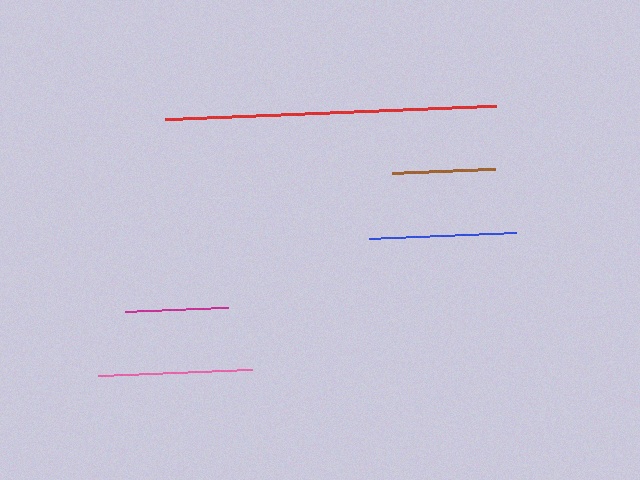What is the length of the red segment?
The red segment is approximately 331 pixels long.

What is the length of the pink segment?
The pink segment is approximately 154 pixels long.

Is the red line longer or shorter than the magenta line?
The red line is longer than the magenta line.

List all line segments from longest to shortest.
From longest to shortest: red, pink, blue, brown, magenta.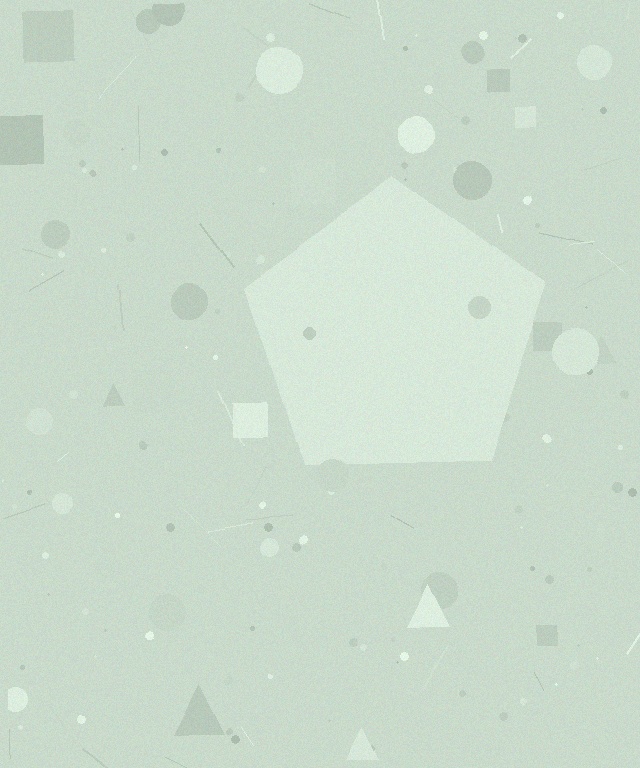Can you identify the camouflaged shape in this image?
The camouflaged shape is a pentagon.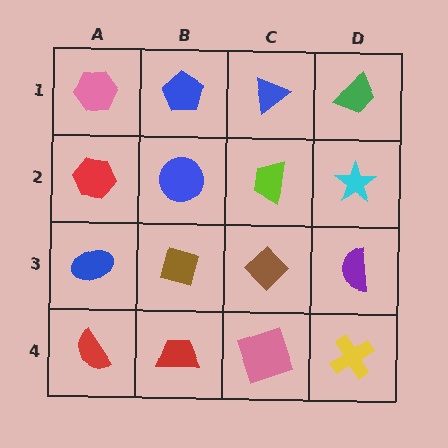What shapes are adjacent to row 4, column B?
A brown square (row 3, column B), a red semicircle (row 4, column A), a pink square (row 4, column C).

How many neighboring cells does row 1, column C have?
3.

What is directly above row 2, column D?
A green trapezoid.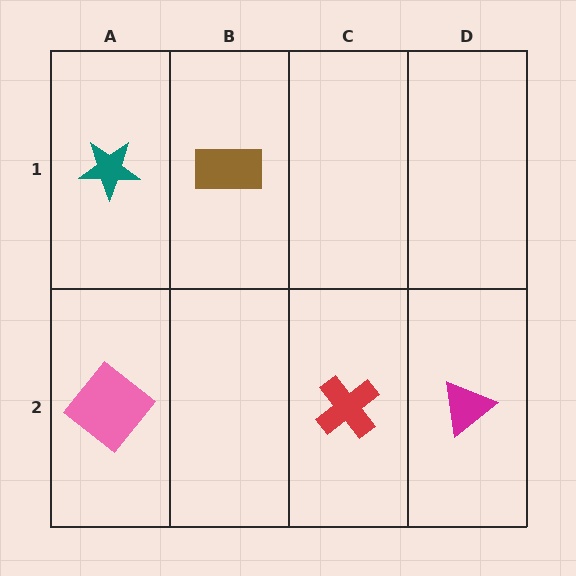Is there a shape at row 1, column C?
No, that cell is empty.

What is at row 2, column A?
A pink diamond.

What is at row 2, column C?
A red cross.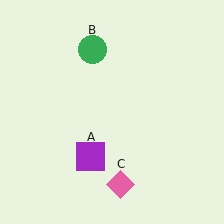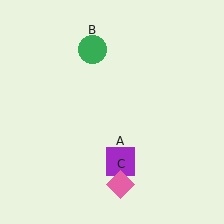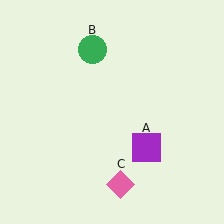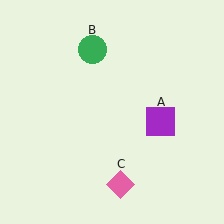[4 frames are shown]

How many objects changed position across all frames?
1 object changed position: purple square (object A).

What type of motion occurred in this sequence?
The purple square (object A) rotated counterclockwise around the center of the scene.